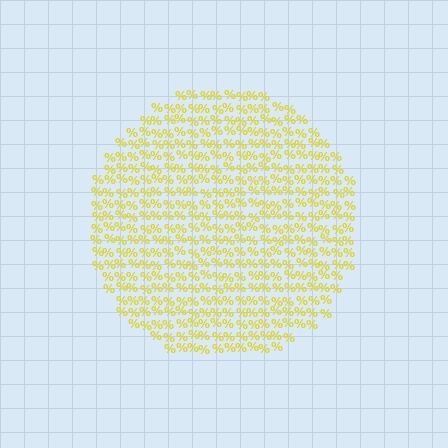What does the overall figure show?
The overall figure shows a circle.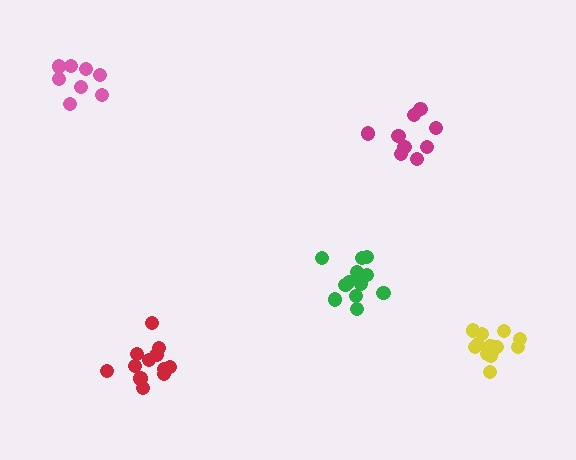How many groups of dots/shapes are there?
There are 5 groups.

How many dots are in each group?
Group 1: 9 dots, Group 2: 13 dots, Group 3: 12 dots, Group 4: 8 dots, Group 5: 13 dots (55 total).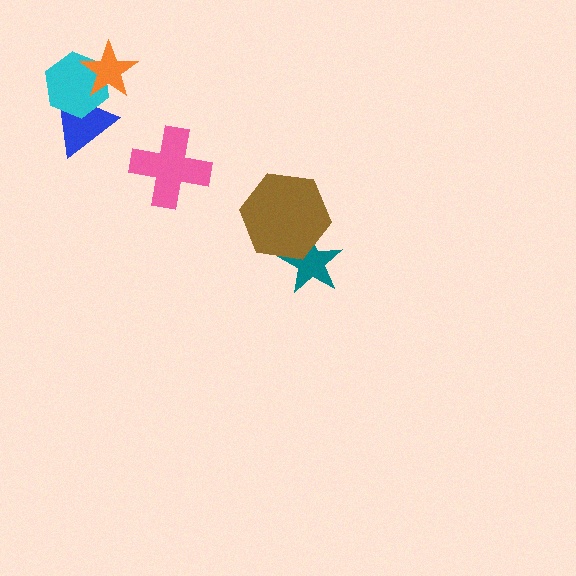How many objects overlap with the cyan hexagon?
2 objects overlap with the cyan hexagon.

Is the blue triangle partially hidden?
Yes, it is partially covered by another shape.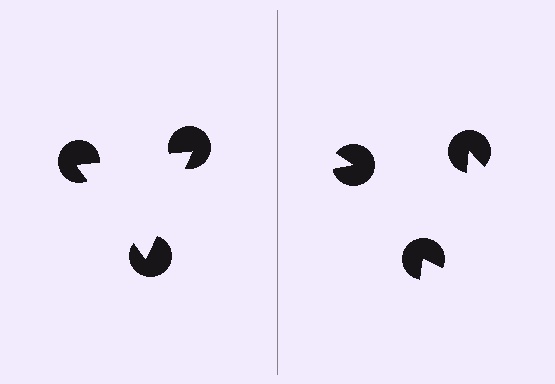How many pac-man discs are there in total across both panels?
6 — 3 on each side.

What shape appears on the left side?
An illusory triangle.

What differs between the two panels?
The pac-man discs are positioned identically on both sides; only the wedge orientations differ. On the left they align to a triangle; on the right they are misaligned.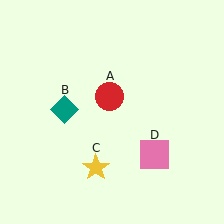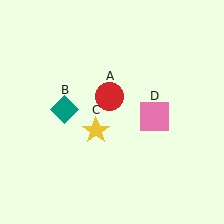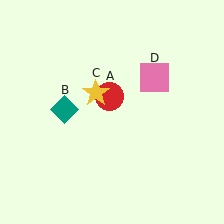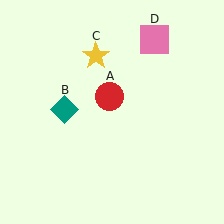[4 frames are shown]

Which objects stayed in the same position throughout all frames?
Red circle (object A) and teal diamond (object B) remained stationary.